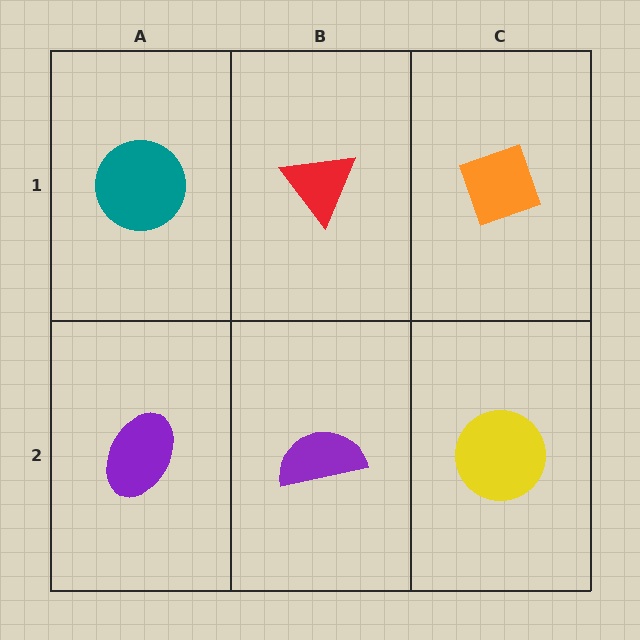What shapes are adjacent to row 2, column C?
An orange diamond (row 1, column C), a purple semicircle (row 2, column B).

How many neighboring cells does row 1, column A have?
2.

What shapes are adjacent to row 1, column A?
A purple ellipse (row 2, column A), a red triangle (row 1, column B).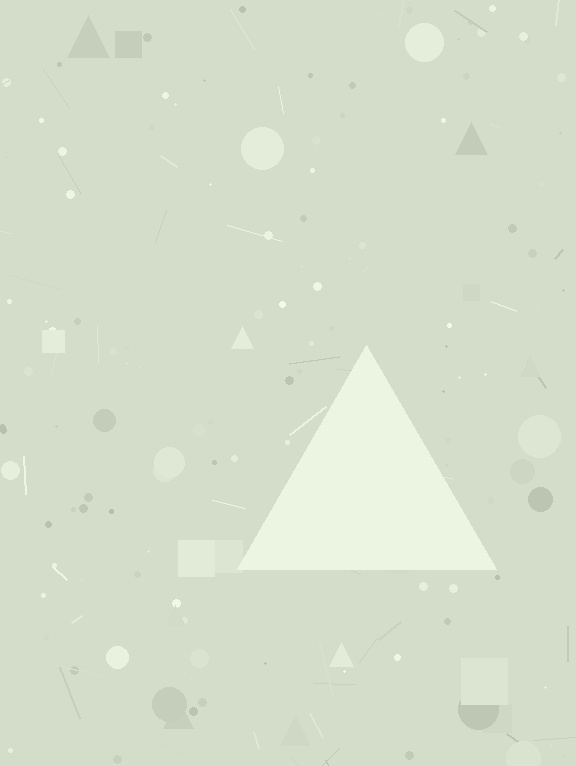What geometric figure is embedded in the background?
A triangle is embedded in the background.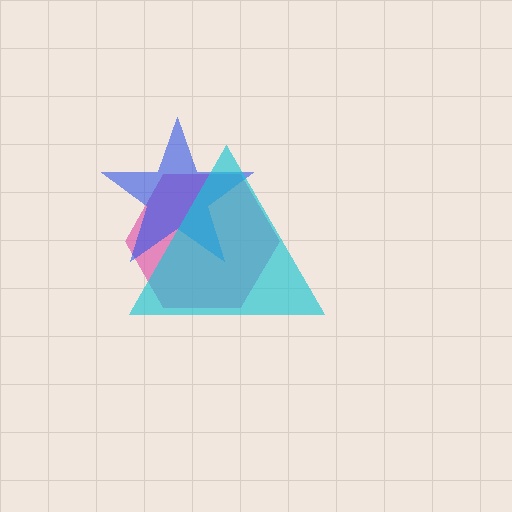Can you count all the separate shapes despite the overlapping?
Yes, there are 3 separate shapes.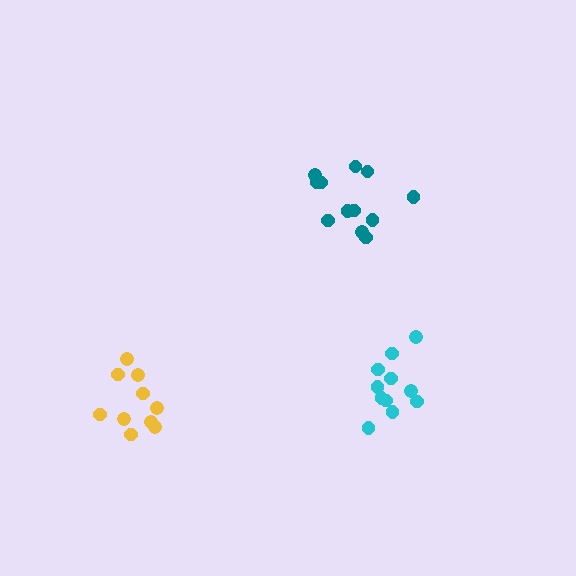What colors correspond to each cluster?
The clusters are colored: cyan, yellow, teal.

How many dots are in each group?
Group 1: 11 dots, Group 2: 10 dots, Group 3: 12 dots (33 total).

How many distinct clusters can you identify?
There are 3 distinct clusters.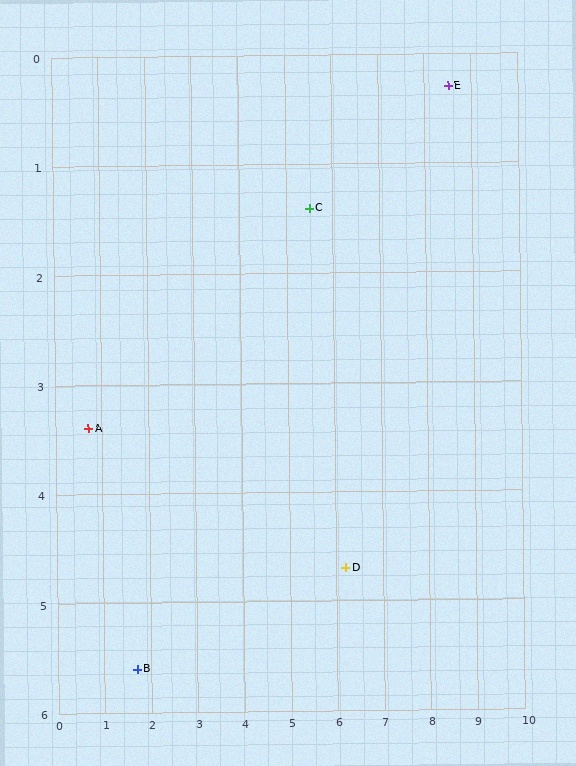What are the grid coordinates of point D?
Point D is at approximately (6.2, 4.7).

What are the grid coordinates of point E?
Point E is at approximately (8.5, 0.3).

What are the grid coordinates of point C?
Point C is at approximately (5.5, 1.4).